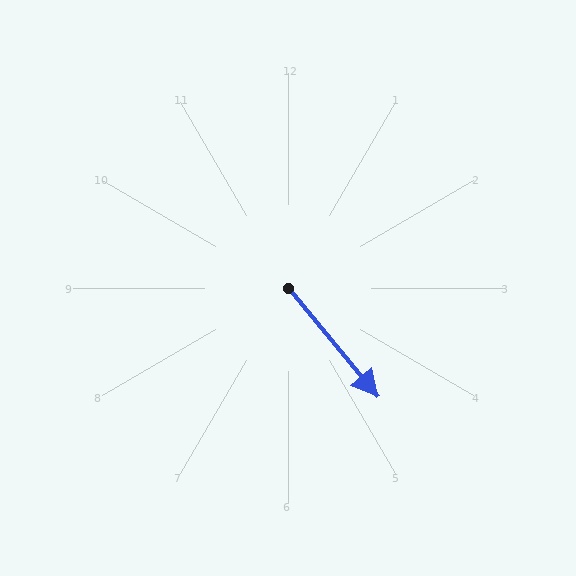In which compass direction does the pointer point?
Southeast.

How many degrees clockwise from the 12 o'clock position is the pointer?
Approximately 140 degrees.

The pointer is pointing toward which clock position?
Roughly 5 o'clock.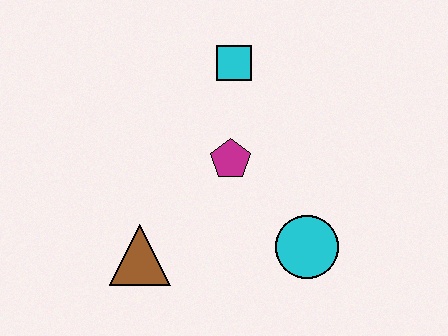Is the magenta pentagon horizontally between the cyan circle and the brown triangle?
Yes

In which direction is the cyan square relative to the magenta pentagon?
The cyan square is above the magenta pentagon.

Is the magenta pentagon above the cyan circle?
Yes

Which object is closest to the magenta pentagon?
The cyan square is closest to the magenta pentagon.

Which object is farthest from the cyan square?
The brown triangle is farthest from the cyan square.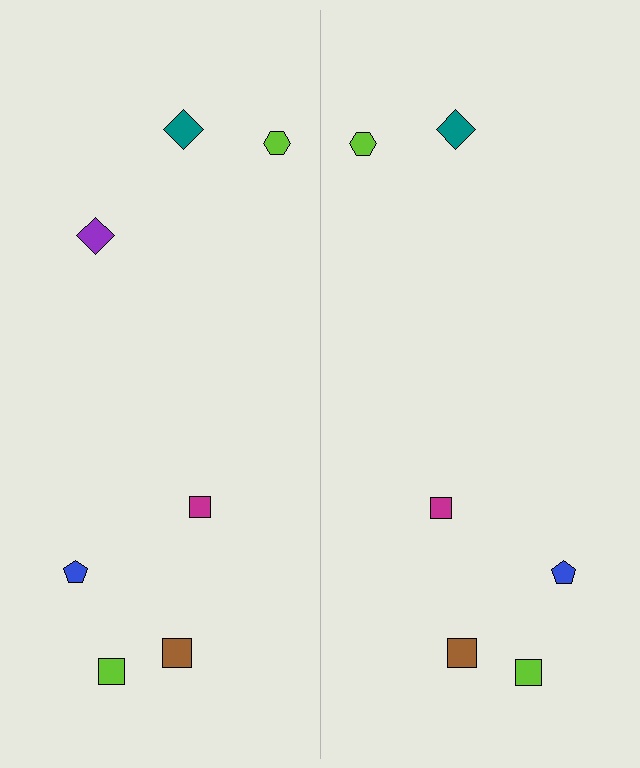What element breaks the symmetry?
A purple diamond is missing from the right side.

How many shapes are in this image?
There are 13 shapes in this image.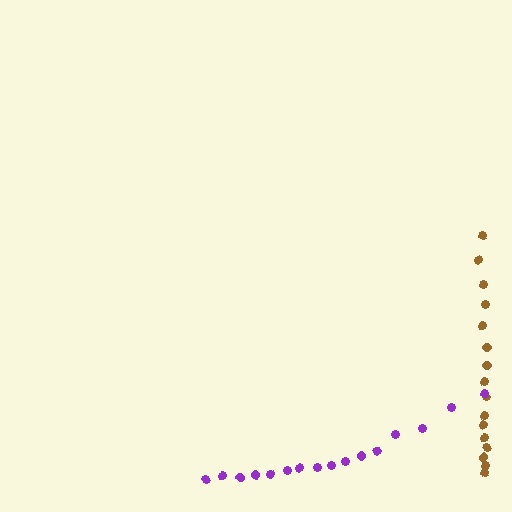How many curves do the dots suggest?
There are 2 distinct paths.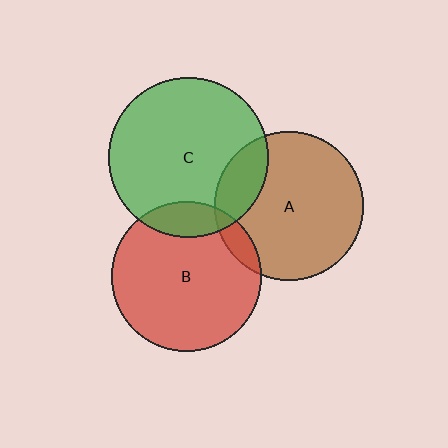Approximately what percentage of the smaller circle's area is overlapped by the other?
Approximately 20%.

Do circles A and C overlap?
Yes.